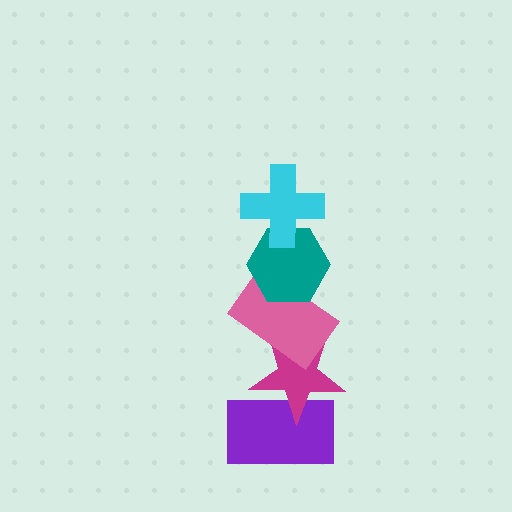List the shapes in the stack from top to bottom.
From top to bottom: the cyan cross, the teal hexagon, the pink rectangle, the magenta star, the purple rectangle.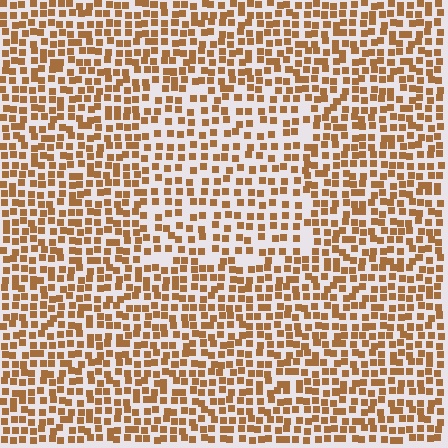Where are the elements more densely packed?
The elements are more densely packed outside the rectangle boundary.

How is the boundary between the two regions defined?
The boundary is defined by a change in element density (approximately 1.5x ratio). All elements are the same color, size, and shape.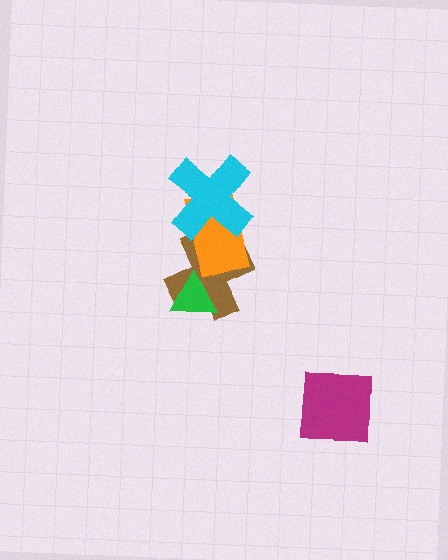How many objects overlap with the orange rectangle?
2 objects overlap with the orange rectangle.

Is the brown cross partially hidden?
Yes, it is partially covered by another shape.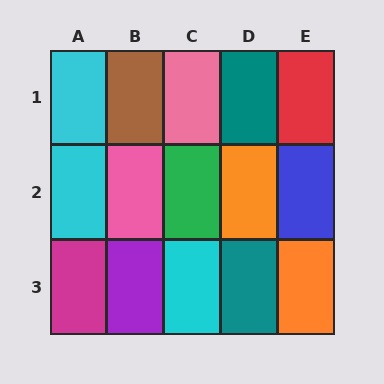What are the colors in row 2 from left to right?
Cyan, pink, green, orange, blue.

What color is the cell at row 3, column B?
Purple.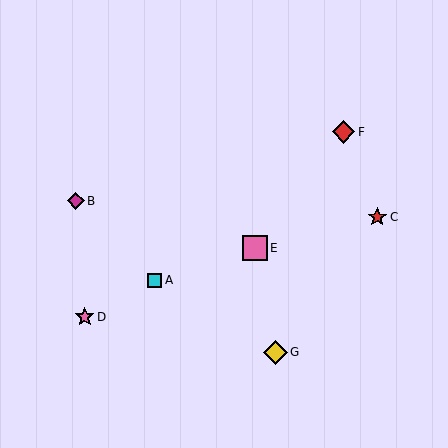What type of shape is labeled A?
Shape A is a cyan square.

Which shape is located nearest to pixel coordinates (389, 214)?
The red star (labeled C) at (377, 217) is nearest to that location.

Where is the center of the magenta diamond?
The center of the magenta diamond is at (76, 201).